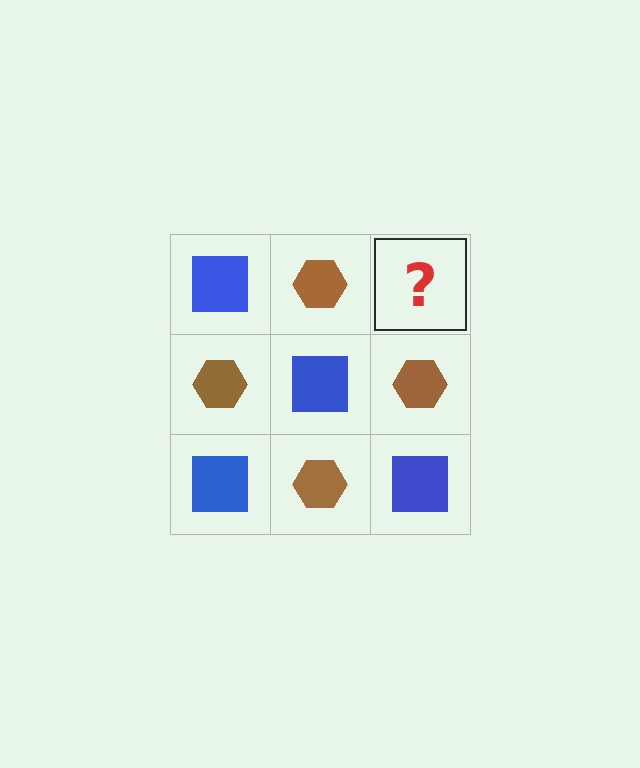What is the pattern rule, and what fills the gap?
The rule is that it alternates blue square and brown hexagon in a checkerboard pattern. The gap should be filled with a blue square.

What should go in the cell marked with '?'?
The missing cell should contain a blue square.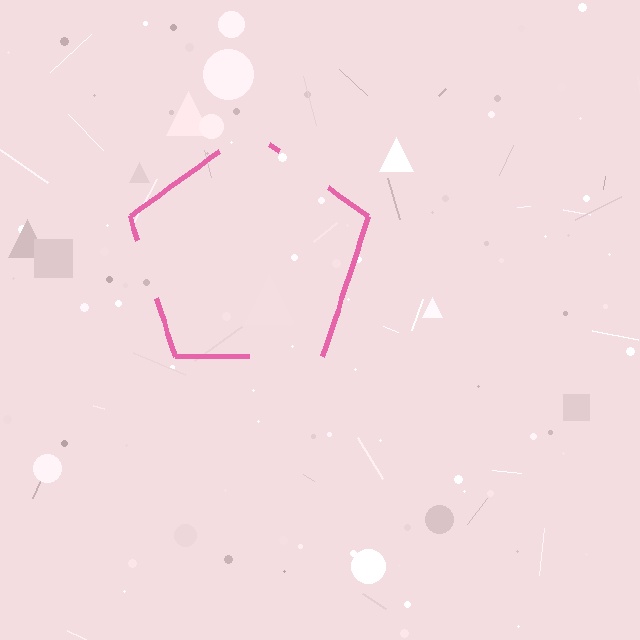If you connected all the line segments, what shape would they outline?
They would outline a pentagon.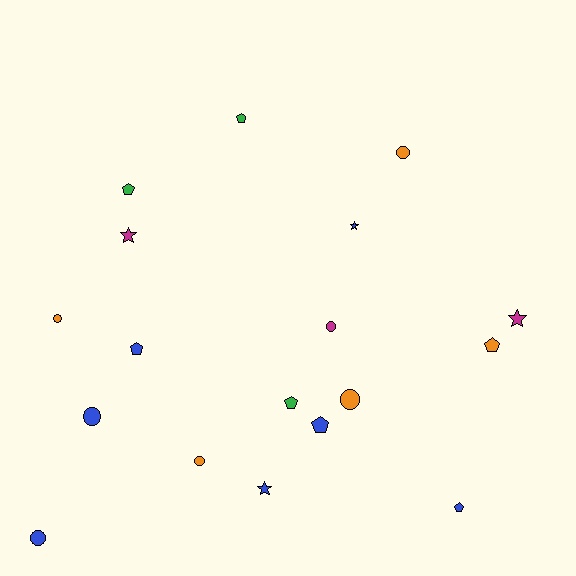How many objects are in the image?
There are 18 objects.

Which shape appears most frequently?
Pentagon, with 7 objects.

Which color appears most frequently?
Blue, with 7 objects.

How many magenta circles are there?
There is 1 magenta circle.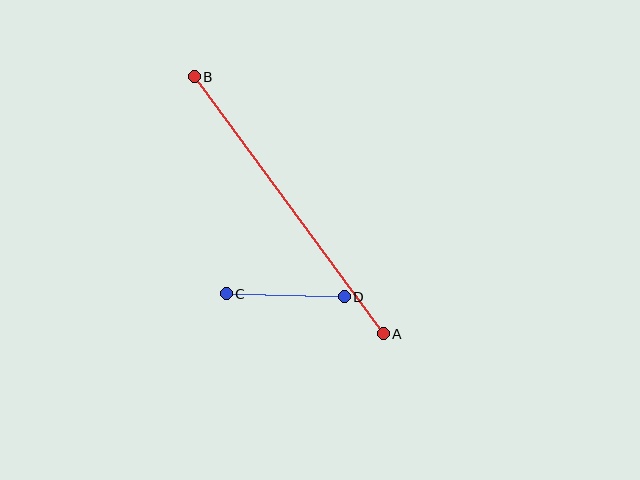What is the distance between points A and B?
The distance is approximately 319 pixels.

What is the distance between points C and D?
The distance is approximately 118 pixels.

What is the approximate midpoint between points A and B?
The midpoint is at approximately (289, 205) pixels.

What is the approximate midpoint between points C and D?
The midpoint is at approximately (285, 295) pixels.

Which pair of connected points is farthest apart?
Points A and B are farthest apart.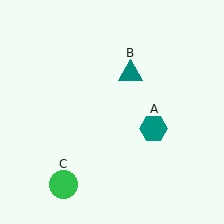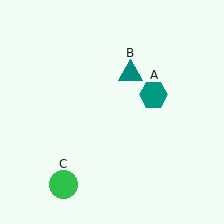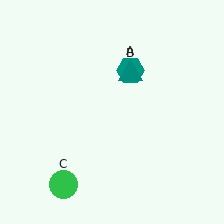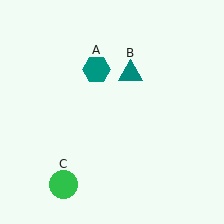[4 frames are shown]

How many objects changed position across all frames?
1 object changed position: teal hexagon (object A).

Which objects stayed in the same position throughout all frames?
Teal triangle (object B) and green circle (object C) remained stationary.